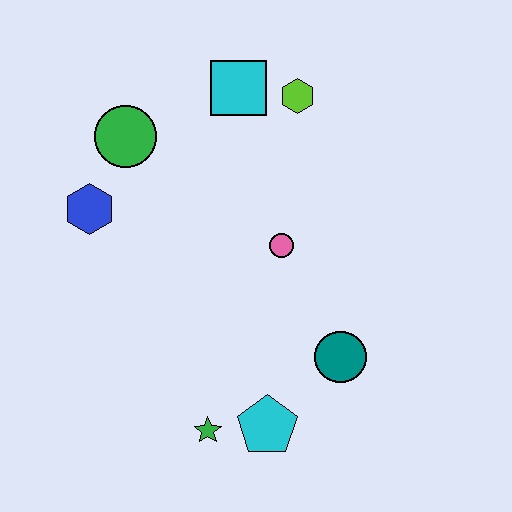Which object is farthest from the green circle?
The cyan pentagon is farthest from the green circle.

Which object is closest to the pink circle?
The teal circle is closest to the pink circle.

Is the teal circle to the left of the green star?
No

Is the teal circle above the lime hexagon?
No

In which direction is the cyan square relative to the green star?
The cyan square is above the green star.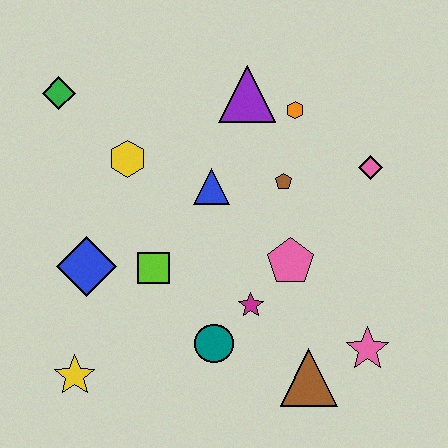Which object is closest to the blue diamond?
The lime square is closest to the blue diamond.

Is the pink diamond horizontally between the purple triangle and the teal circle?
No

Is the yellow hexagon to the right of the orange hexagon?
No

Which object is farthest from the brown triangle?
The green diamond is farthest from the brown triangle.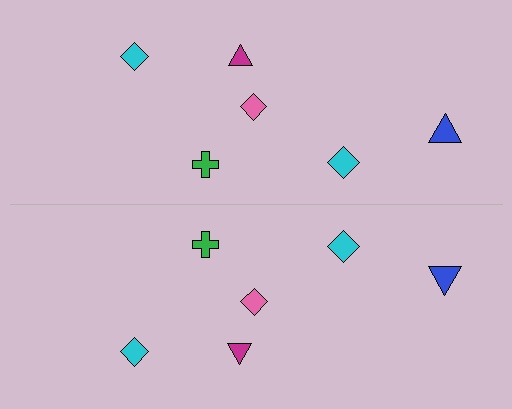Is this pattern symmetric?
Yes, this pattern has bilateral (reflection) symmetry.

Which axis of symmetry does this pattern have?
The pattern has a horizontal axis of symmetry running through the center of the image.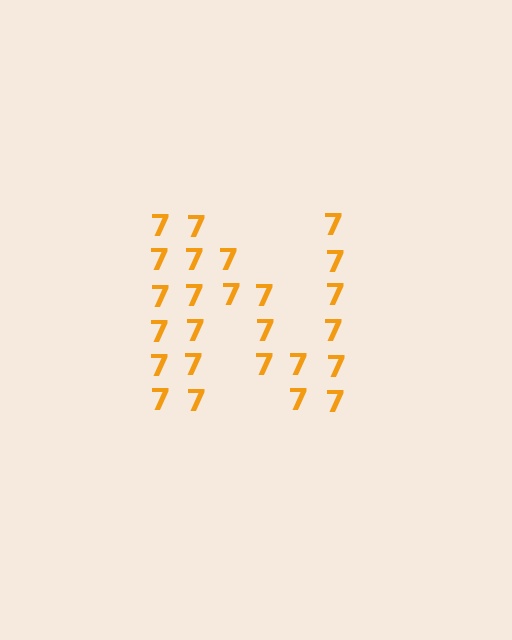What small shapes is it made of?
It is made of small digit 7's.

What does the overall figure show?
The overall figure shows the letter N.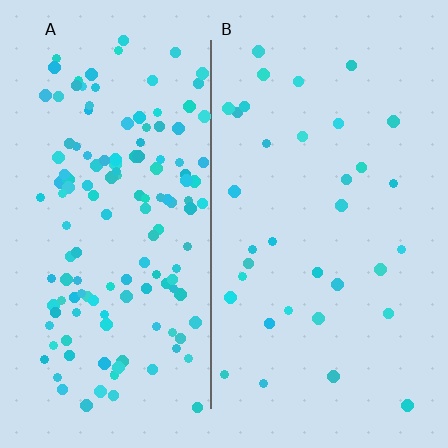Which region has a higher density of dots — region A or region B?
A (the left).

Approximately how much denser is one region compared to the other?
Approximately 4.1× — region A over region B.